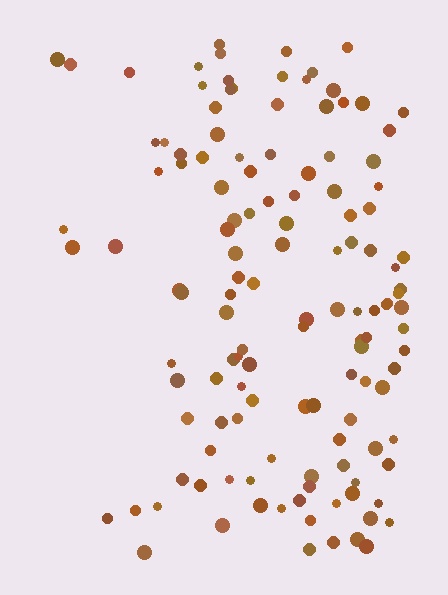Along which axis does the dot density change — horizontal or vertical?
Horizontal.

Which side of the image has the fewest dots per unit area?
The left.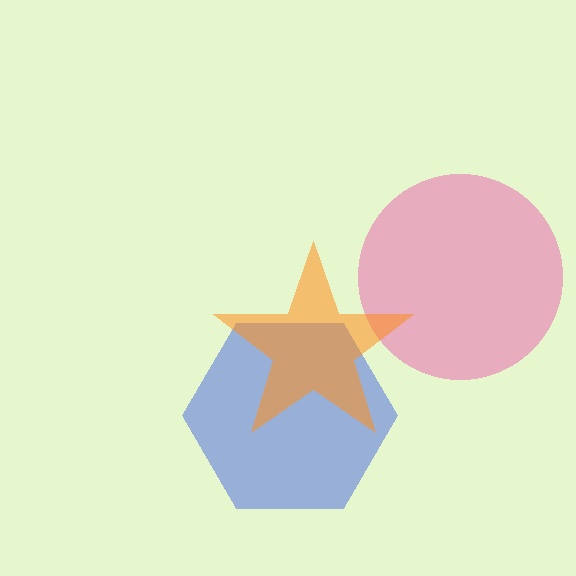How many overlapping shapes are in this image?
There are 3 overlapping shapes in the image.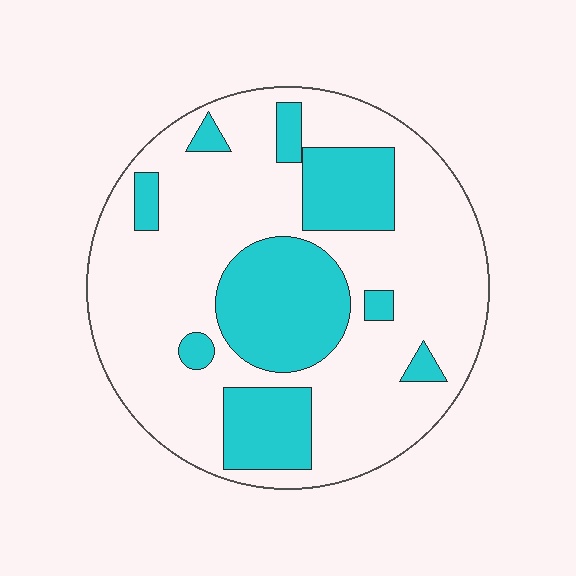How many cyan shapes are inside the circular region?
9.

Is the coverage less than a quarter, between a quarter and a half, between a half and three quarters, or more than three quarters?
Between a quarter and a half.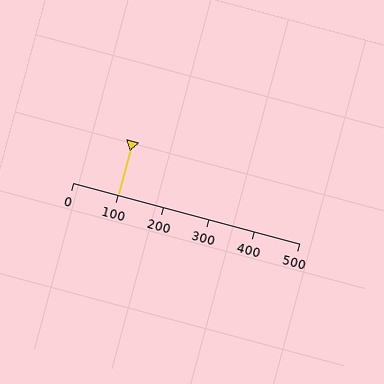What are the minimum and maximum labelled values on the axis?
The axis runs from 0 to 500.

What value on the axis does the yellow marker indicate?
The marker indicates approximately 100.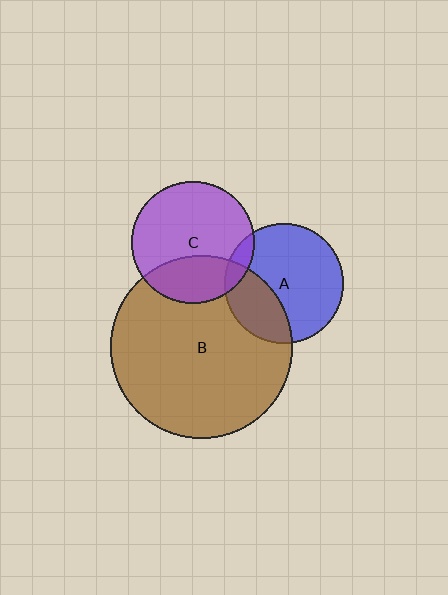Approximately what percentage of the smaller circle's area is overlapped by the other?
Approximately 30%.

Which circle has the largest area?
Circle B (brown).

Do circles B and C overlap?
Yes.